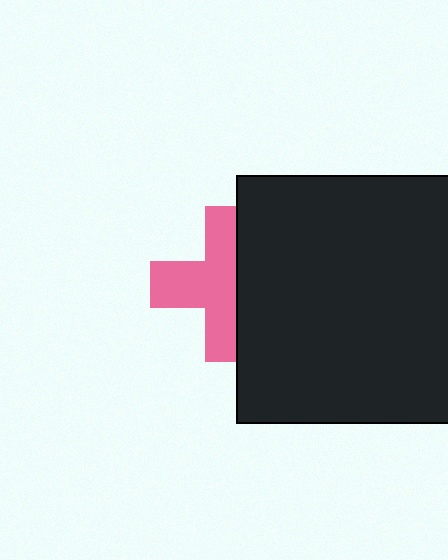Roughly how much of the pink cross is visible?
About half of it is visible (roughly 59%).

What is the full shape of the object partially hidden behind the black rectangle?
The partially hidden object is a pink cross.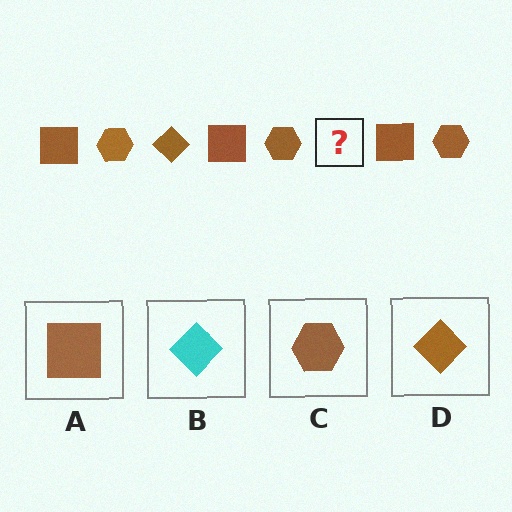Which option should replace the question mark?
Option D.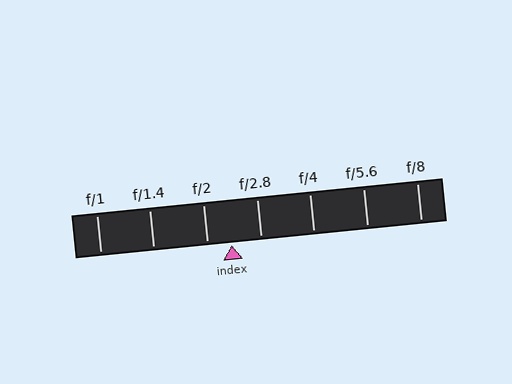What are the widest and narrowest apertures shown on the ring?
The widest aperture shown is f/1 and the narrowest is f/8.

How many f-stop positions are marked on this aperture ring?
There are 7 f-stop positions marked.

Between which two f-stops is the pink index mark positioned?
The index mark is between f/2 and f/2.8.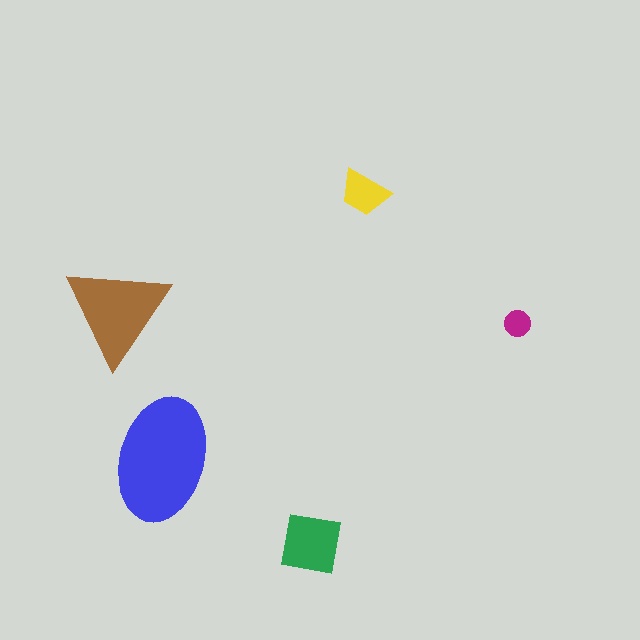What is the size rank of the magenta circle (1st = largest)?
5th.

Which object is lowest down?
The green square is bottommost.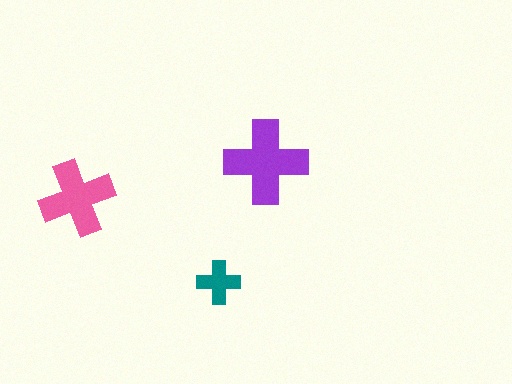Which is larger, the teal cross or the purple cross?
The purple one.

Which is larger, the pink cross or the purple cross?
The purple one.